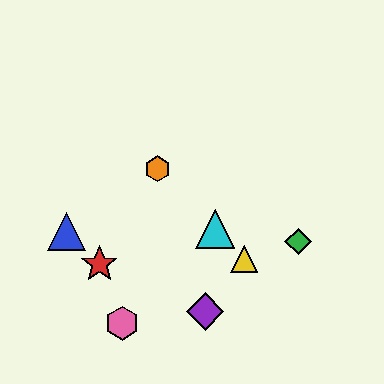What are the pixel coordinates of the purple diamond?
The purple diamond is at (205, 311).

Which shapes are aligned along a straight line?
The yellow triangle, the orange hexagon, the cyan triangle are aligned along a straight line.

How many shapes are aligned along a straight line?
3 shapes (the yellow triangle, the orange hexagon, the cyan triangle) are aligned along a straight line.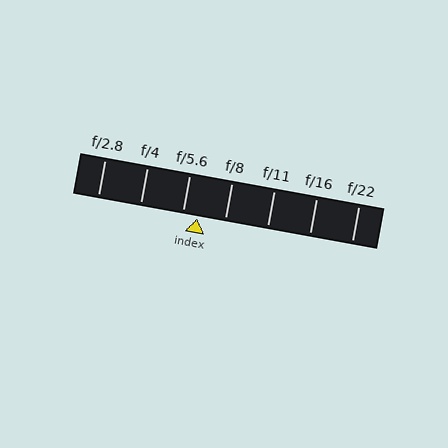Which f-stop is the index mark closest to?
The index mark is closest to f/5.6.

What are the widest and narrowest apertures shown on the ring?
The widest aperture shown is f/2.8 and the narrowest is f/22.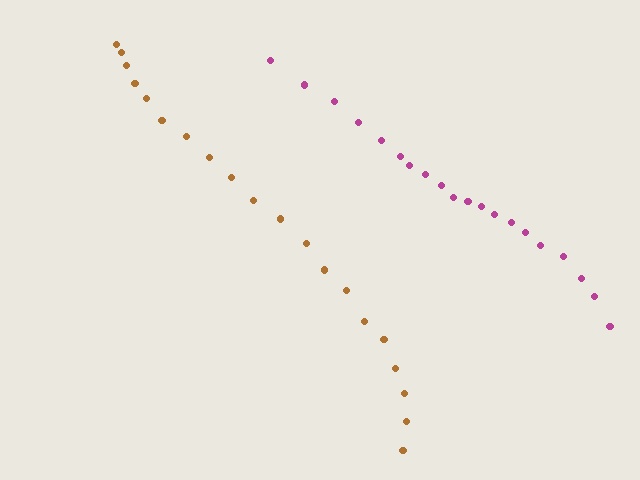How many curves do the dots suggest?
There are 2 distinct paths.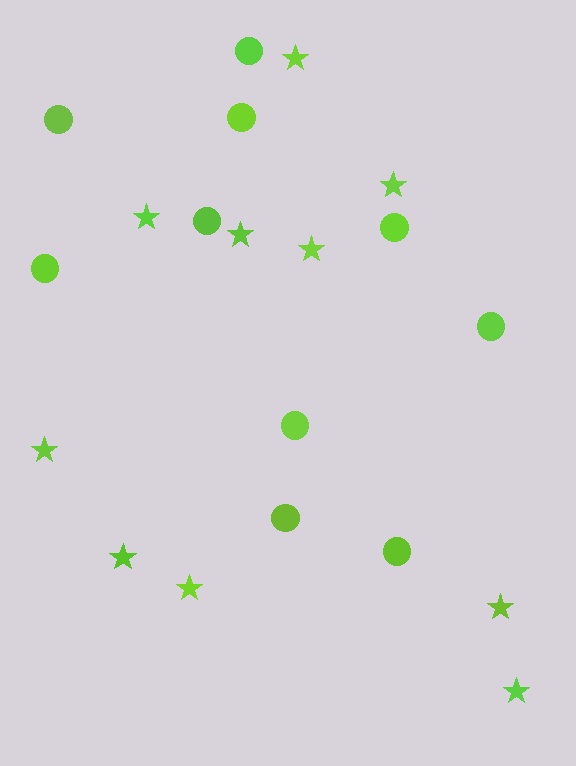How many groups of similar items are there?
There are 2 groups: one group of stars (10) and one group of circles (10).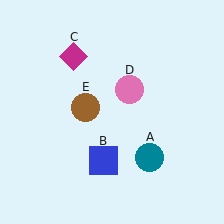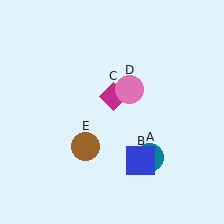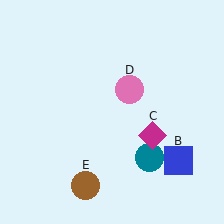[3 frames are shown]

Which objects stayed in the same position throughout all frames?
Teal circle (object A) and pink circle (object D) remained stationary.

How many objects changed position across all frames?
3 objects changed position: blue square (object B), magenta diamond (object C), brown circle (object E).